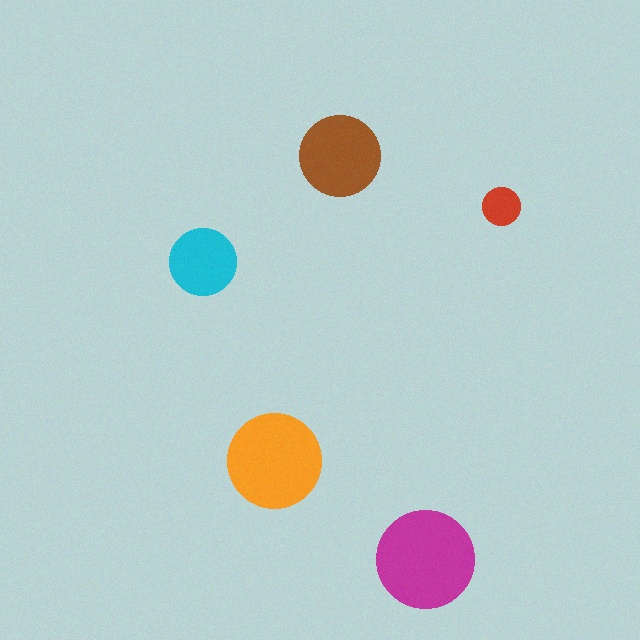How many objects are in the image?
There are 5 objects in the image.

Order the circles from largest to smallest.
the magenta one, the orange one, the brown one, the cyan one, the red one.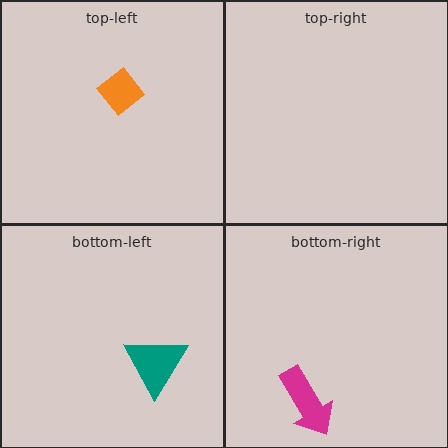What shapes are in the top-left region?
The orange diamond.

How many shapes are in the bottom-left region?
1.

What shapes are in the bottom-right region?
The magenta arrow.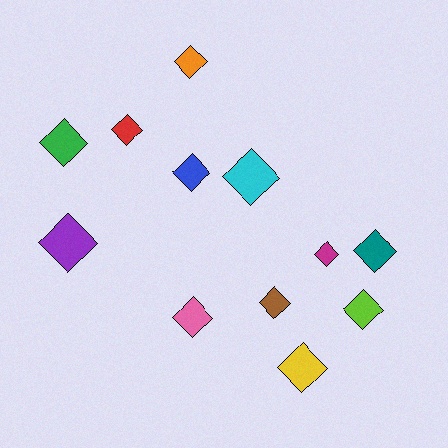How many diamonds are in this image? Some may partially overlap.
There are 12 diamonds.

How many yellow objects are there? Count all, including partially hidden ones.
There is 1 yellow object.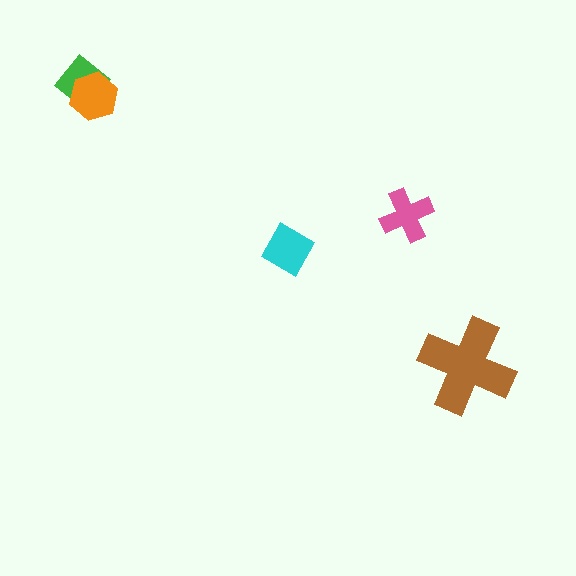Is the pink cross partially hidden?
No, no other shape covers it.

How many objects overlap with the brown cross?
0 objects overlap with the brown cross.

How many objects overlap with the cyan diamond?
0 objects overlap with the cyan diamond.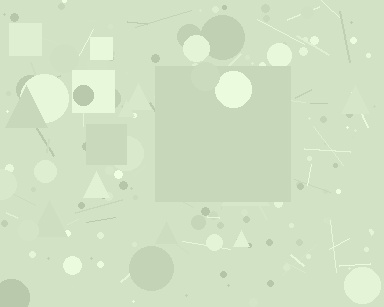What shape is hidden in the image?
A square is hidden in the image.